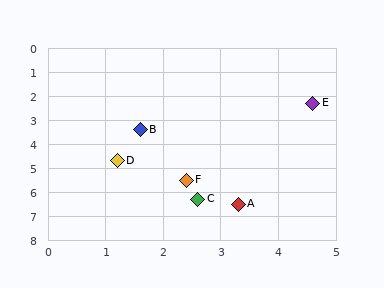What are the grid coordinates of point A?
Point A is at approximately (3.3, 6.5).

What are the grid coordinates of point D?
Point D is at approximately (1.2, 4.7).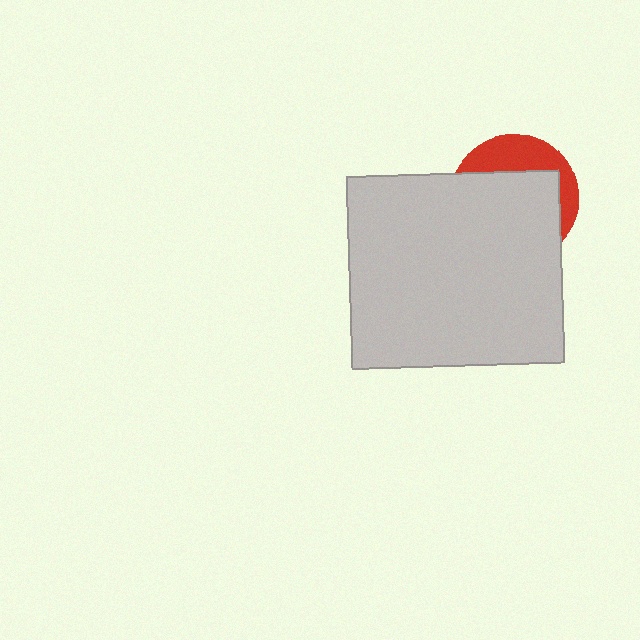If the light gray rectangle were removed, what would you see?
You would see the complete red circle.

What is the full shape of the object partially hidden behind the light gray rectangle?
The partially hidden object is a red circle.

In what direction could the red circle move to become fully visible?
The red circle could move up. That would shift it out from behind the light gray rectangle entirely.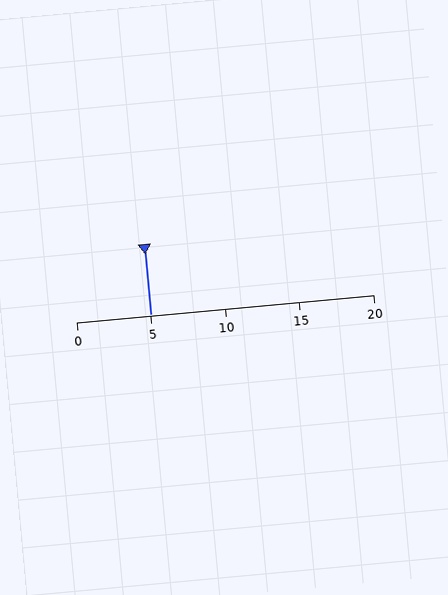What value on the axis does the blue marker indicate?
The marker indicates approximately 5.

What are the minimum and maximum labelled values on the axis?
The axis runs from 0 to 20.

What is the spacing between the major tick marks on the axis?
The major ticks are spaced 5 apart.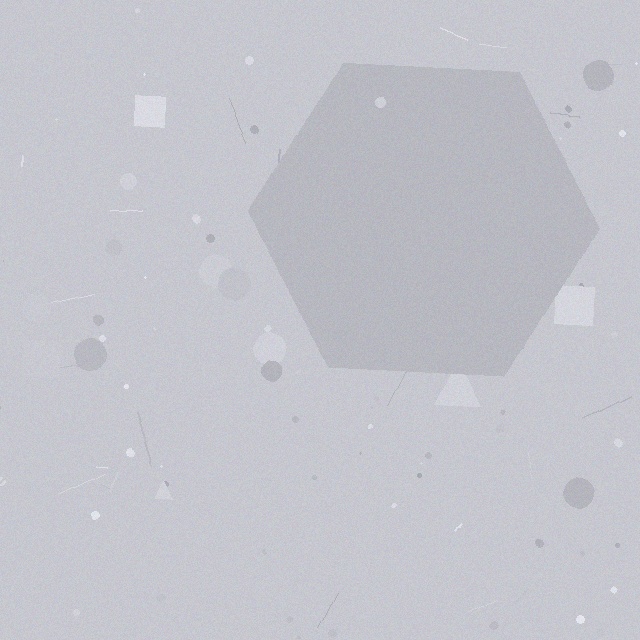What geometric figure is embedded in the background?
A hexagon is embedded in the background.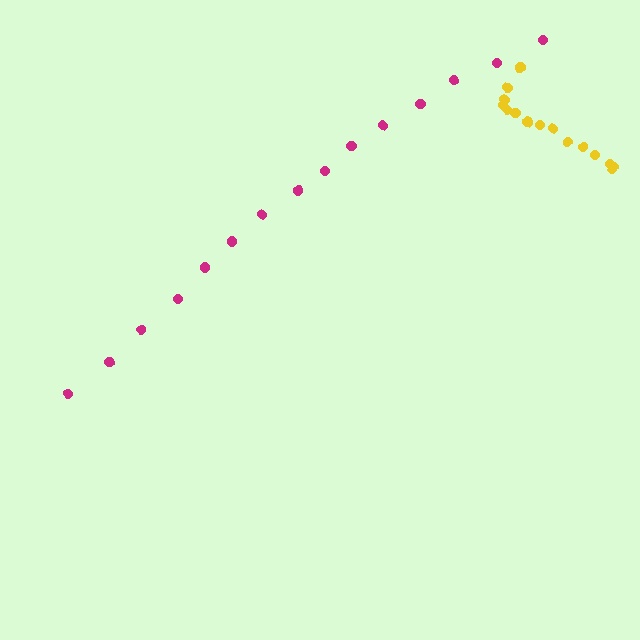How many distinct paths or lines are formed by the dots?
There are 2 distinct paths.